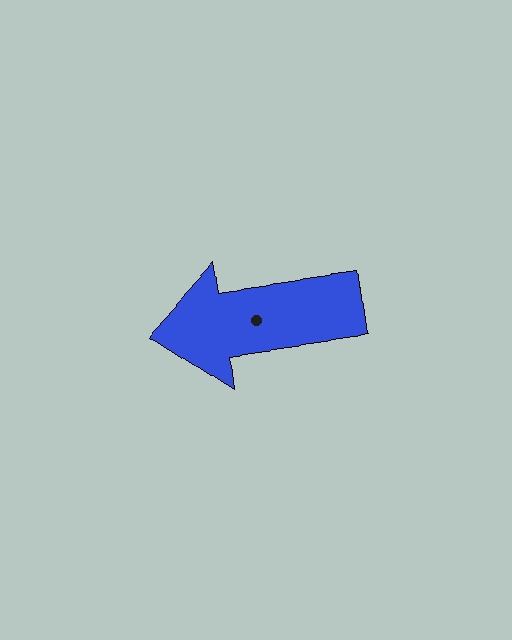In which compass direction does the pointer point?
West.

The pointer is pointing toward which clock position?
Roughly 9 o'clock.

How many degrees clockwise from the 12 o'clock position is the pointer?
Approximately 262 degrees.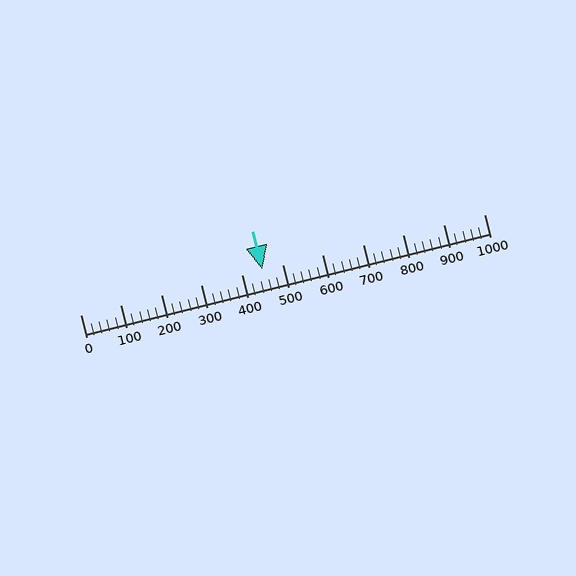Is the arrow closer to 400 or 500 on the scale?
The arrow is closer to 500.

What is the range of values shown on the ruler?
The ruler shows values from 0 to 1000.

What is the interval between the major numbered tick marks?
The major tick marks are spaced 100 units apart.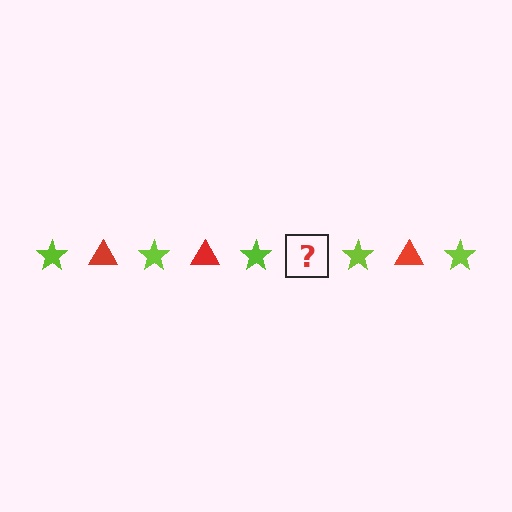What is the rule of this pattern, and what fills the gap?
The rule is that the pattern alternates between lime star and red triangle. The gap should be filled with a red triangle.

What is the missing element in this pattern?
The missing element is a red triangle.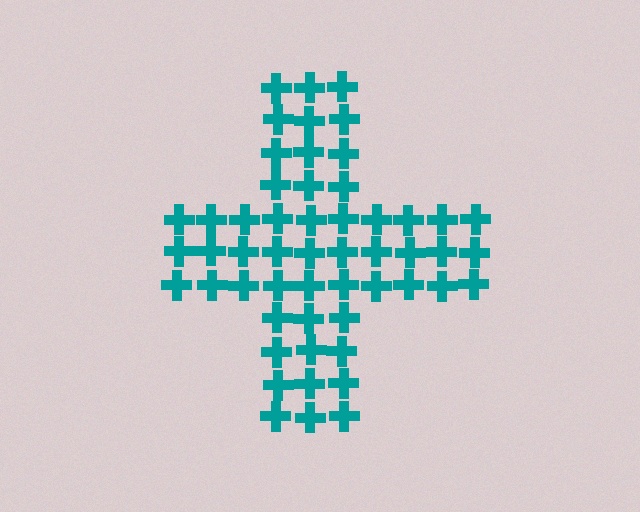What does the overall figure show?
The overall figure shows a cross.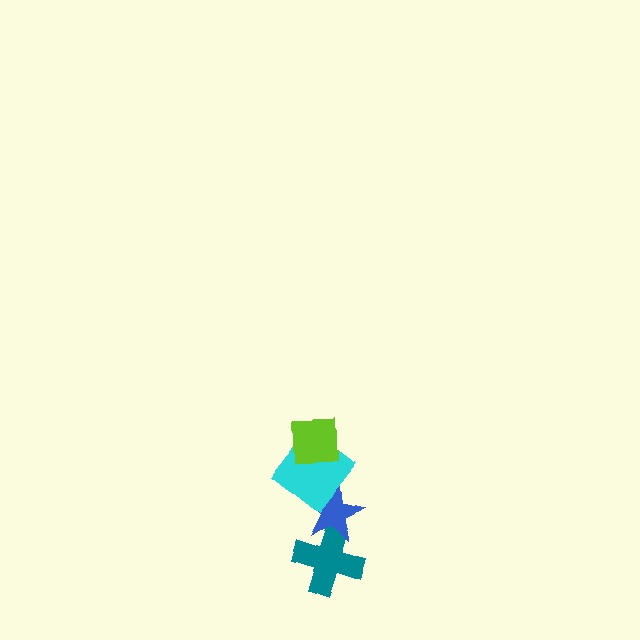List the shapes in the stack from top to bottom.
From top to bottom: the lime square, the cyan diamond, the blue star, the teal cross.